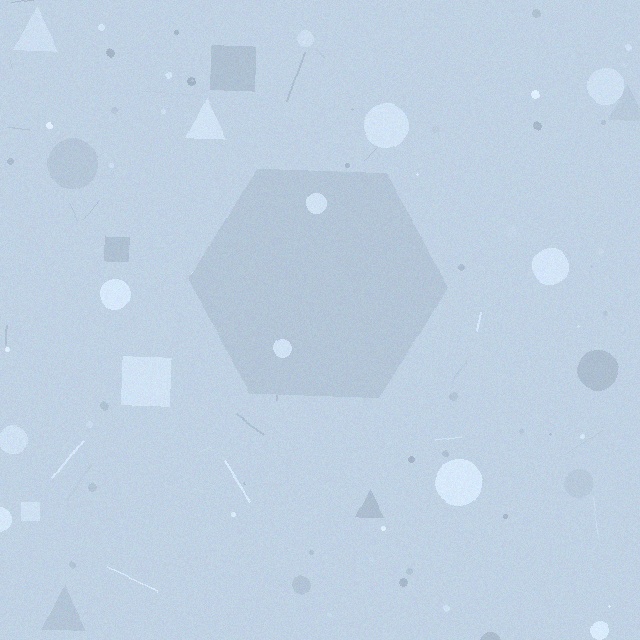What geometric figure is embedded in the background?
A hexagon is embedded in the background.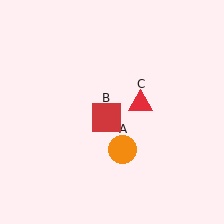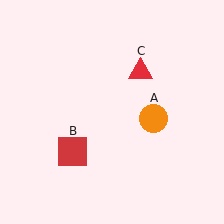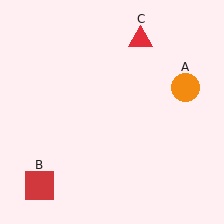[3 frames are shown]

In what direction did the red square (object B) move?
The red square (object B) moved down and to the left.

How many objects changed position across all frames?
3 objects changed position: orange circle (object A), red square (object B), red triangle (object C).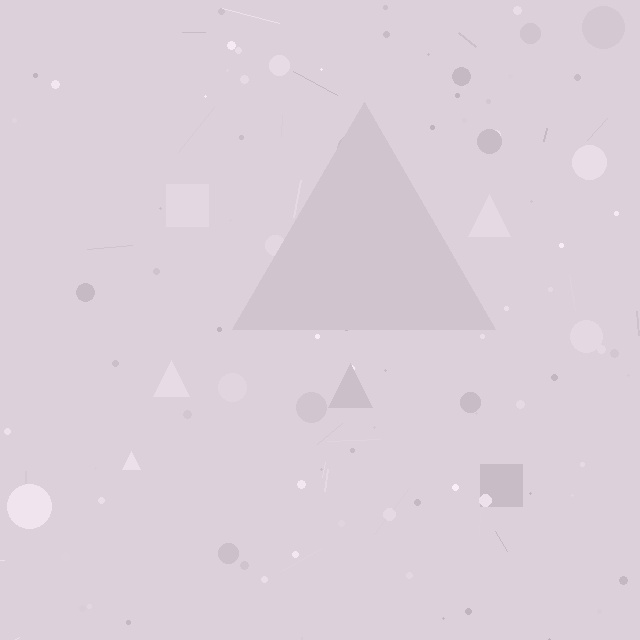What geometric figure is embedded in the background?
A triangle is embedded in the background.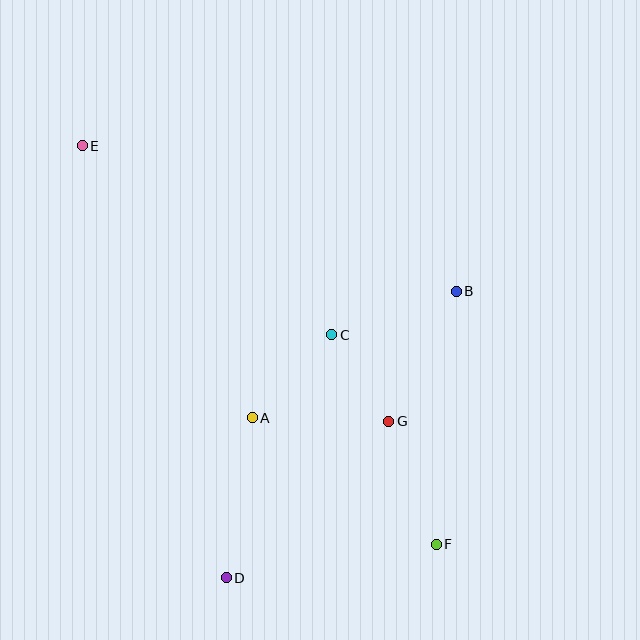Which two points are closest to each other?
Points C and G are closest to each other.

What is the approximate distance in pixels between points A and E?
The distance between A and E is approximately 321 pixels.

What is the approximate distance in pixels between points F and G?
The distance between F and G is approximately 132 pixels.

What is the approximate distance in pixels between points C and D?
The distance between C and D is approximately 265 pixels.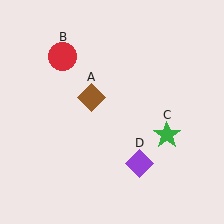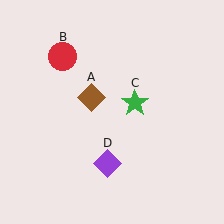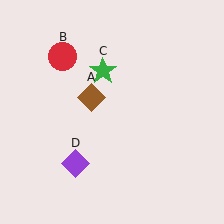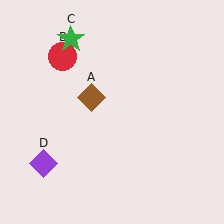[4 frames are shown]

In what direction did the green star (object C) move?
The green star (object C) moved up and to the left.